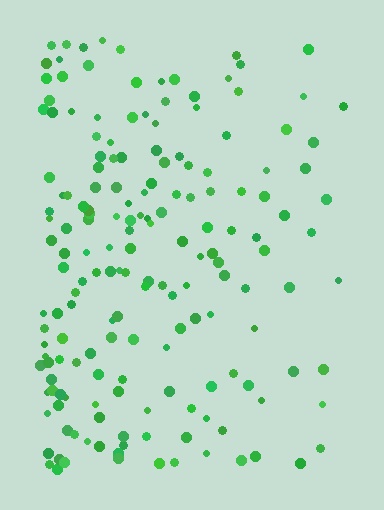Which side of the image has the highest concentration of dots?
The left.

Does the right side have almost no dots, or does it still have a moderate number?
Still a moderate number, just noticeably fewer than the left.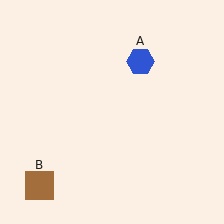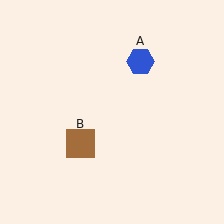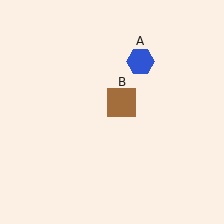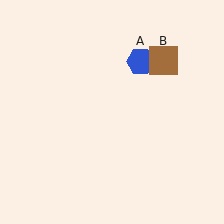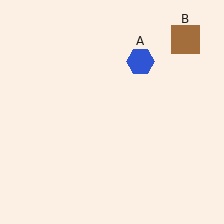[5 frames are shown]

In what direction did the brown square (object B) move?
The brown square (object B) moved up and to the right.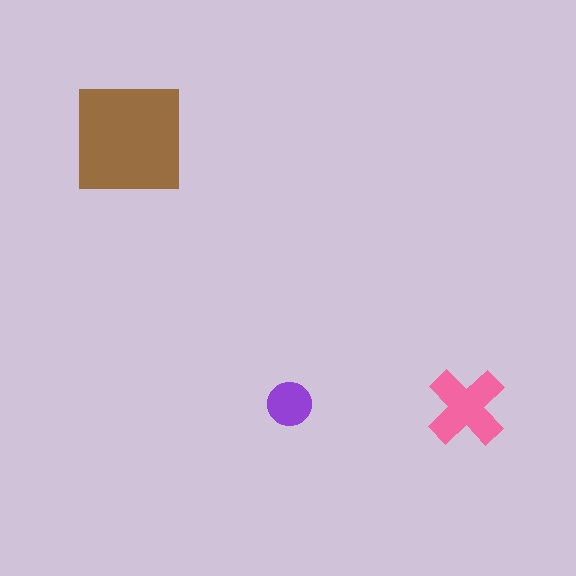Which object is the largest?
The brown square.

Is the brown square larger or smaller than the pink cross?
Larger.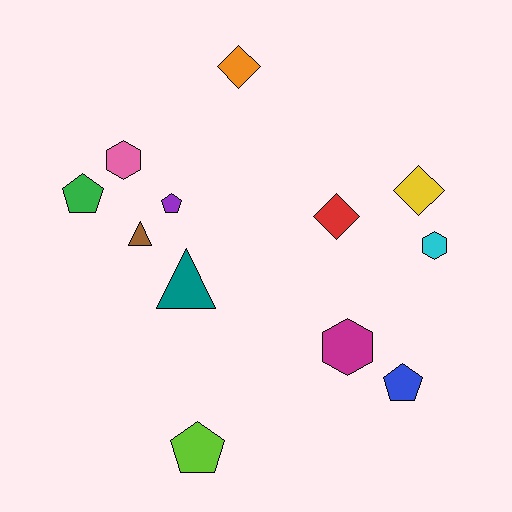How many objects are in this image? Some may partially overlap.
There are 12 objects.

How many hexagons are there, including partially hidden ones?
There are 3 hexagons.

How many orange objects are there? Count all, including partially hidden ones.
There is 1 orange object.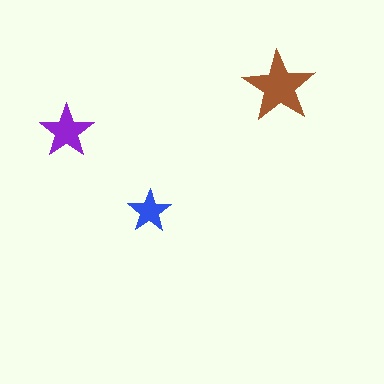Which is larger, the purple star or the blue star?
The purple one.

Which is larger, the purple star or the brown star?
The brown one.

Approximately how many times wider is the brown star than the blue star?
About 1.5 times wider.